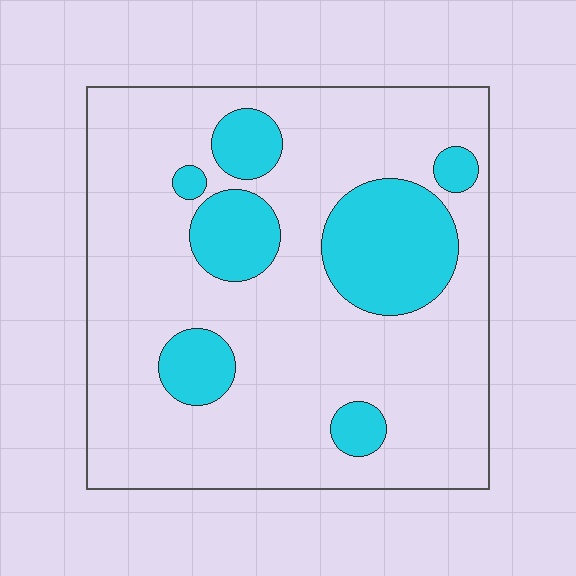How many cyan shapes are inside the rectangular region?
7.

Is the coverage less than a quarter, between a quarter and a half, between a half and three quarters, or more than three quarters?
Less than a quarter.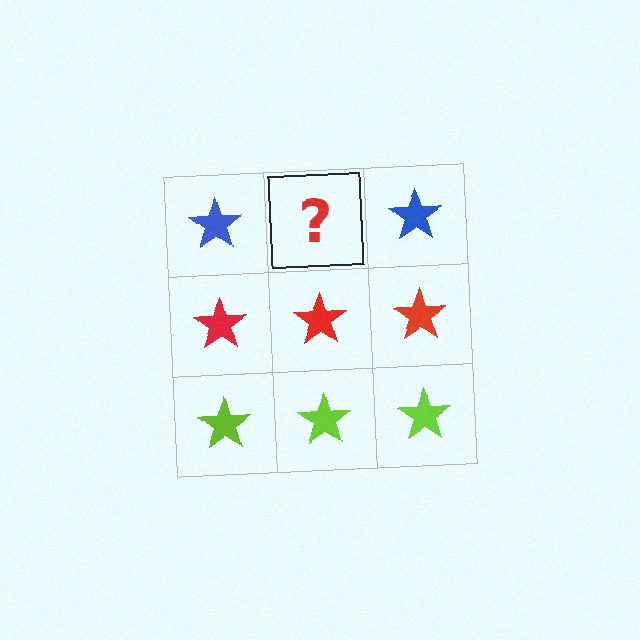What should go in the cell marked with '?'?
The missing cell should contain a blue star.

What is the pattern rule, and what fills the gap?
The rule is that each row has a consistent color. The gap should be filled with a blue star.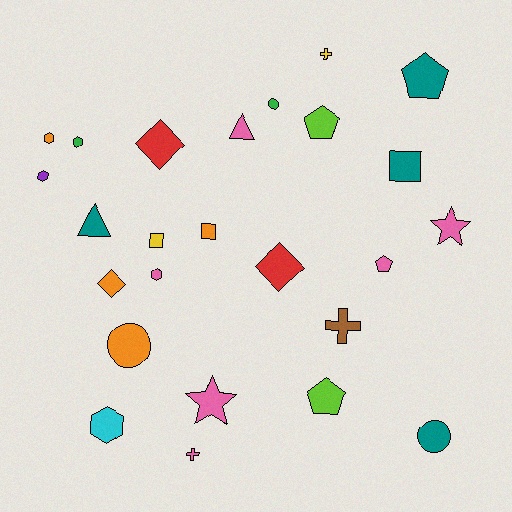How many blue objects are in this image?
There are no blue objects.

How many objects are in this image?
There are 25 objects.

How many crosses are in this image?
There are 3 crosses.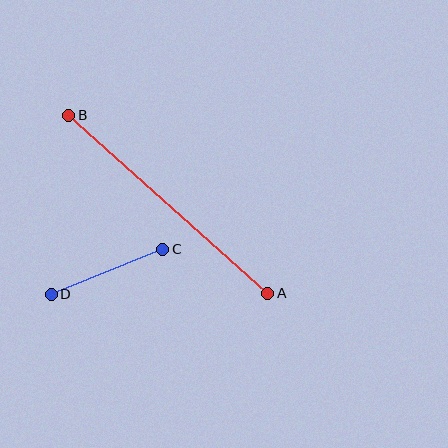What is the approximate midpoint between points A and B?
The midpoint is at approximately (168, 204) pixels.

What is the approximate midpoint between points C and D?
The midpoint is at approximately (107, 272) pixels.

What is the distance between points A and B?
The distance is approximately 267 pixels.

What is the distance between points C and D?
The distance is approximately 120 pixels.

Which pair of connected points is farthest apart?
Points A and B are farthest apart.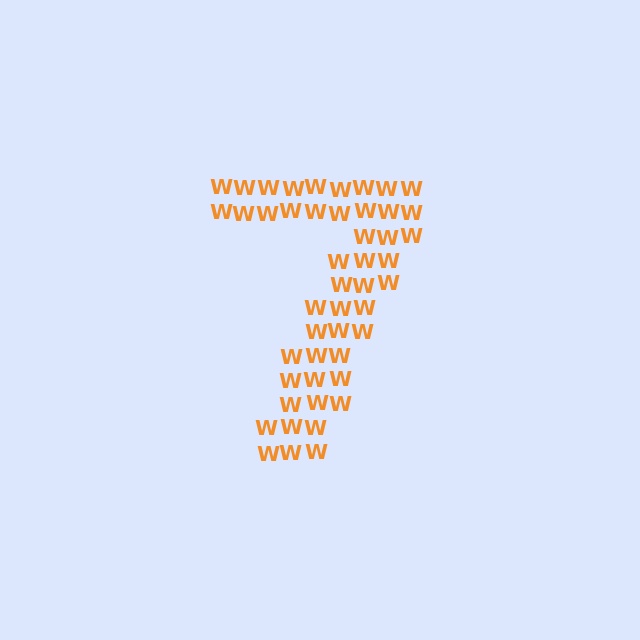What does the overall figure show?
The overall figure shows the digit 7.